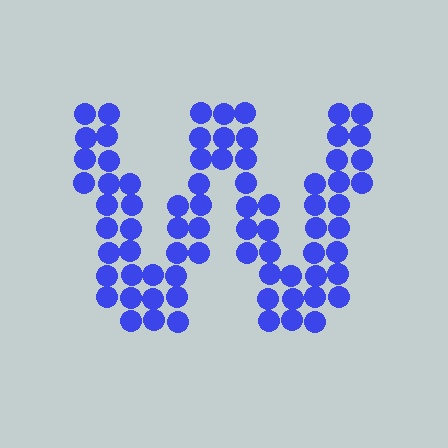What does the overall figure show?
The overall figure shows the letter W.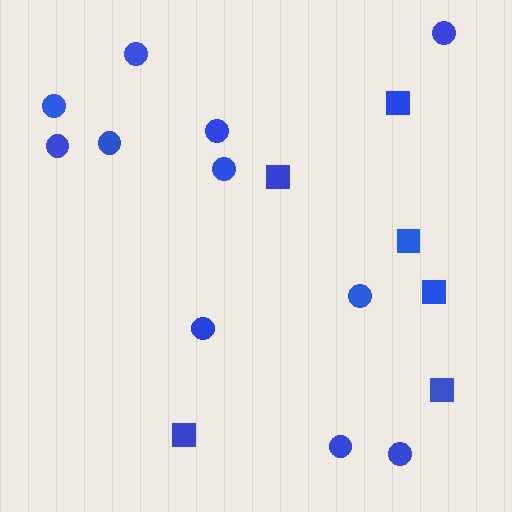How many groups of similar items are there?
There are 2 groups: one group of circles (11) and one group of squares (6).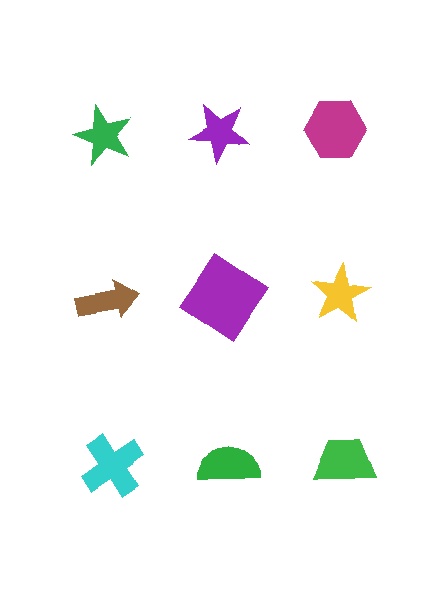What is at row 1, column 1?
A green star.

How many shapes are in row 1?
3 shapes.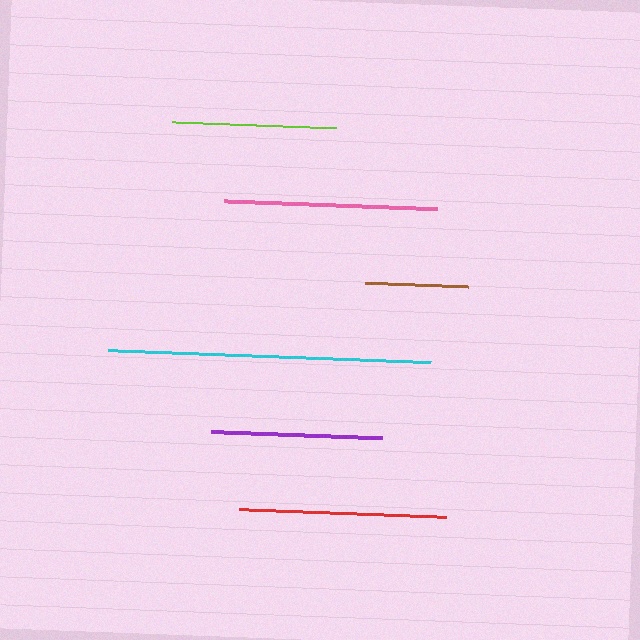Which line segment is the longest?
The cyan line is the longest at approximately 323 pixels.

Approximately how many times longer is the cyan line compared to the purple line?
The cyan line is approximately 1.9 times the length of the purple line.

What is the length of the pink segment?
The pink segment is approximately 213 pixels long.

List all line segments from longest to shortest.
From longest to shortest: cyan, pink, red, purple, lime, brown.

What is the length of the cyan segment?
The cyan segment is approximately 323 pixels long.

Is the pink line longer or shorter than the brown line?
The pink line is longer than the brown line.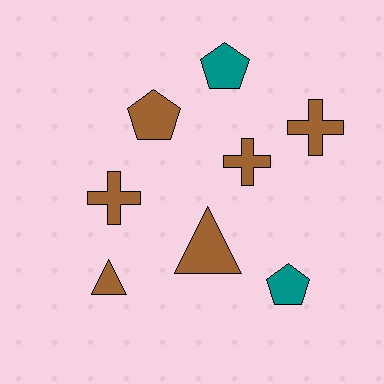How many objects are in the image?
There are 8 objects.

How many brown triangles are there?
There are 2 brown triangles.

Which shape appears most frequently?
Pentagon, with 3 objects.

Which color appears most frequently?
Brown, with 6 objects.